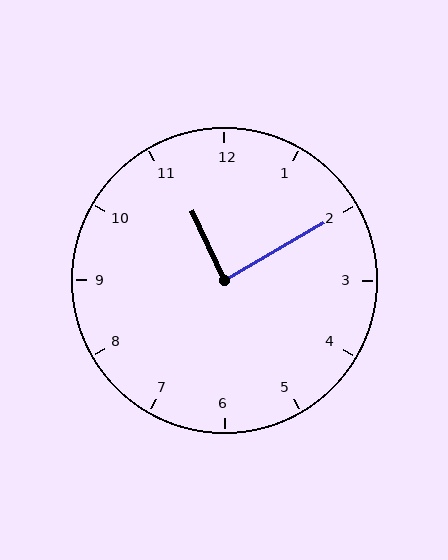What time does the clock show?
11:10.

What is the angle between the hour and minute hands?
Approximately 85 degrees.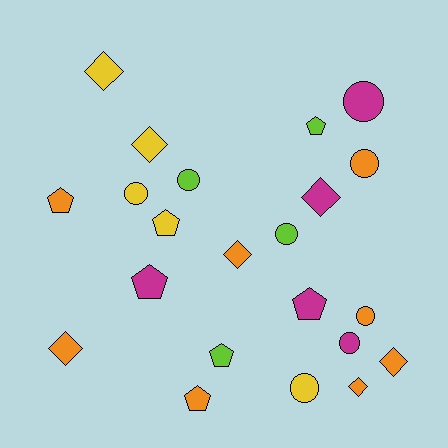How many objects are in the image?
There are 22 objects.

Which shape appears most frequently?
Circle, with 8 objects.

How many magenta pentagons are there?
There are 2 magenta pentagons.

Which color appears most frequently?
Orange, with 8 objects.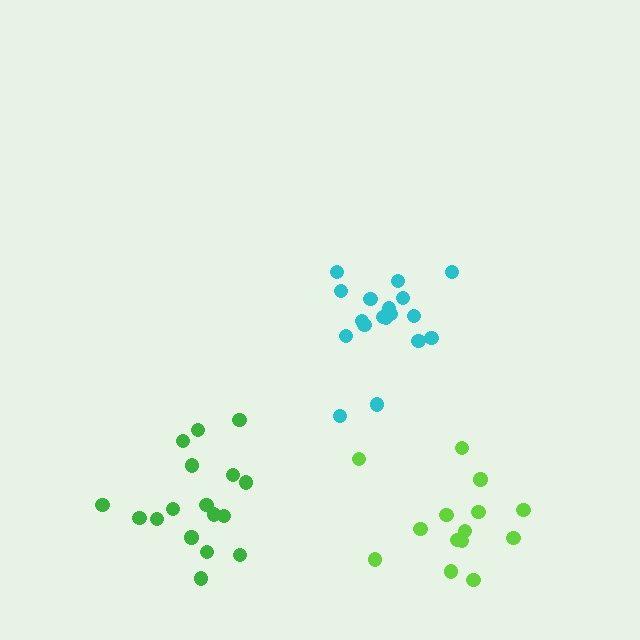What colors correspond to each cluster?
The clusters are colored: cyan, green, lime.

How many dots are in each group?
Group 1: 18 dots, Group 2: 17 dots, Group 3: 14 dots (49 total).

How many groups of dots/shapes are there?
There are 3 groups.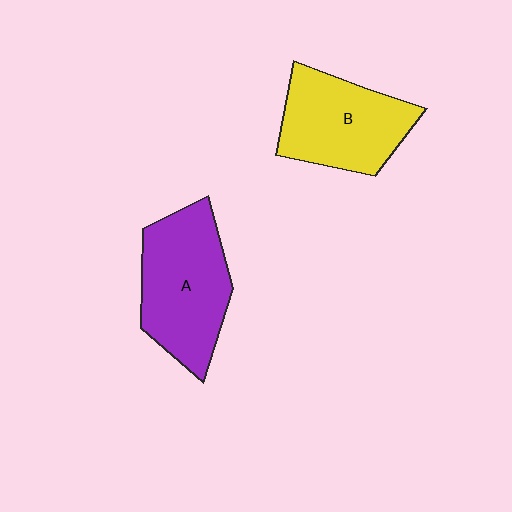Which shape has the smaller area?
Shape B (yellow).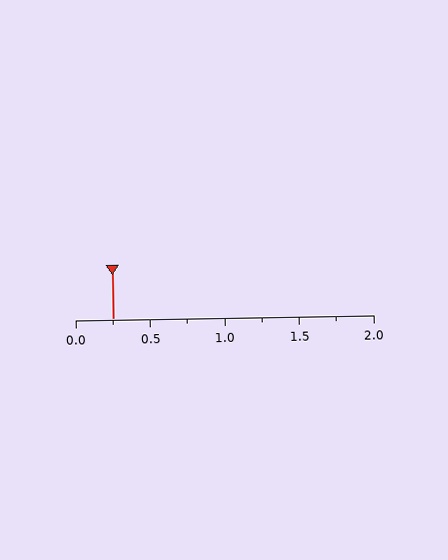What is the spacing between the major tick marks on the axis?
The major ticks are spaced 0.5 apart.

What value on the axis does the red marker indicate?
The marker indicates approximately 0.25.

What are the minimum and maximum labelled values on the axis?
The axis runs from 0.0 to 2.0.